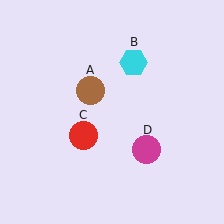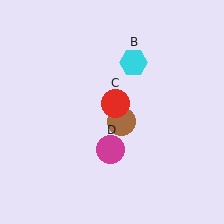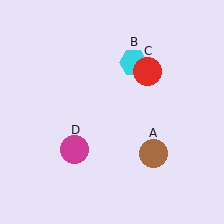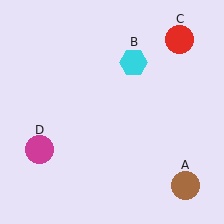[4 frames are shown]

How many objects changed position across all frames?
3 objects changed position: brown circle (object A), red circle (object C), magenta circle (object D).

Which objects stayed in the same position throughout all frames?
Cyan hexagon (object B) remained stationary.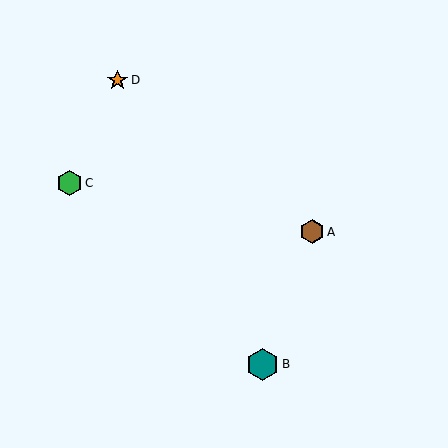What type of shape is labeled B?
Shape B is a teal hexagon.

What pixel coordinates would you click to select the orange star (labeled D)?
Click at (117, 80) to select the orange star D.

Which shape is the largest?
The teal hexagon (labeled B) is the largest.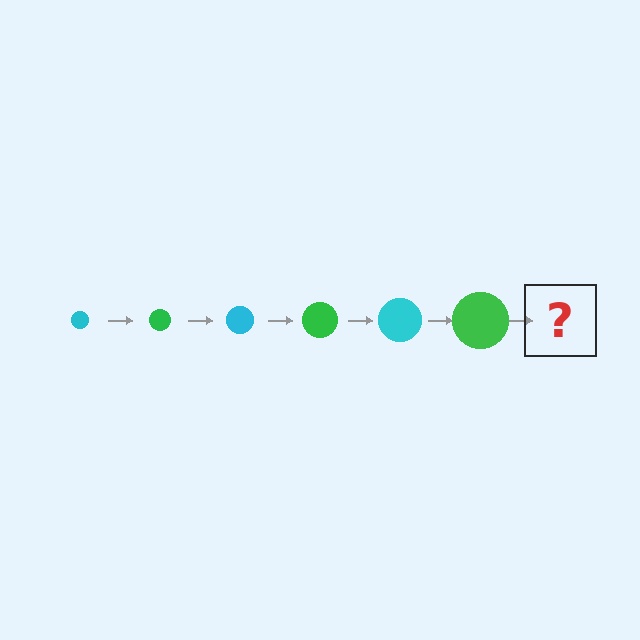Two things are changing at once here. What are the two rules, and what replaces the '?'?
The two rules are that the circle grows larger each step and the color cycles through cyan and green. The '?' should be a cyan circle, larger than the previous one.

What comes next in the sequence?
The next element should be a cyan circle, larger than the previous one.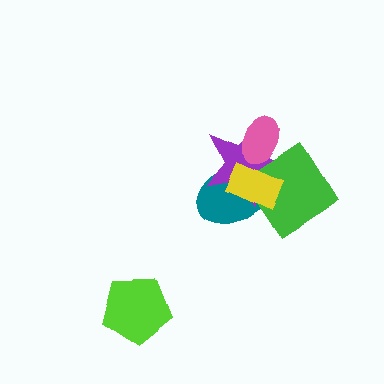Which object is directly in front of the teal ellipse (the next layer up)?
The purple star is directly in front of the teal ellipse.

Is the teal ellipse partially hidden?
Yes, it is partially covered by another shape.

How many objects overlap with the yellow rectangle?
3 objects overlap with the yellow rectangle.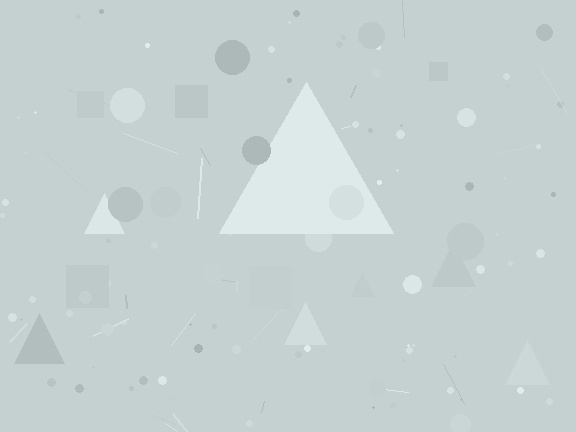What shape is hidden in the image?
A triangle is hidden in the image.